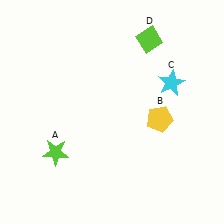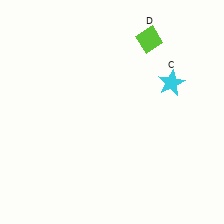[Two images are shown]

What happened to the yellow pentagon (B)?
The yellow pentagon (B) was removed in Image 2. It was in the bottom-right area of Image 1.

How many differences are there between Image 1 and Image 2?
There are 2 differences between the two images.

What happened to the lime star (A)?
The lime star (A) was removed in Image 2. It was in the bottom-left area of Image 1.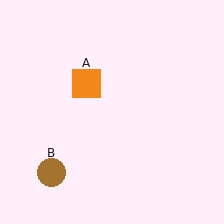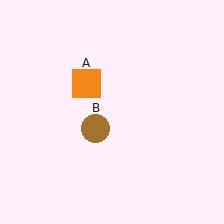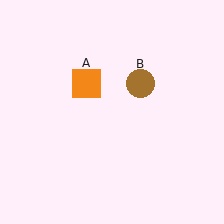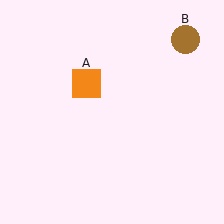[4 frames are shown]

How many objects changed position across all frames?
1 object changed position: brown circle (object B).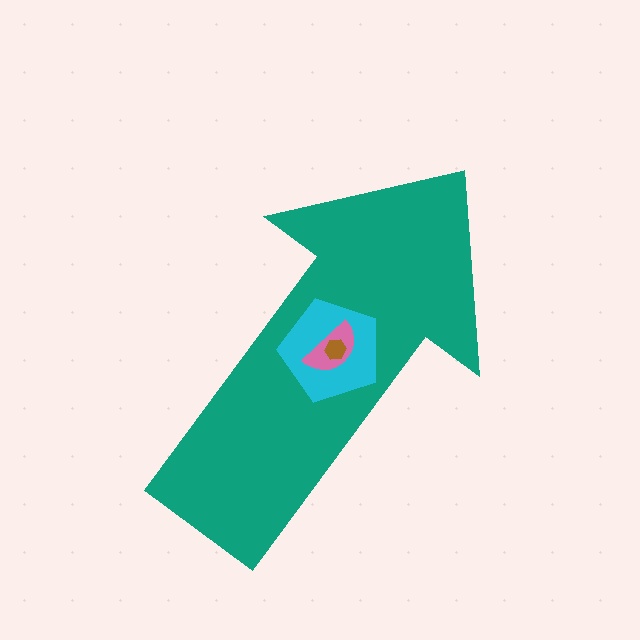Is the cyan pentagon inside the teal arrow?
Yes.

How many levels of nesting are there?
4.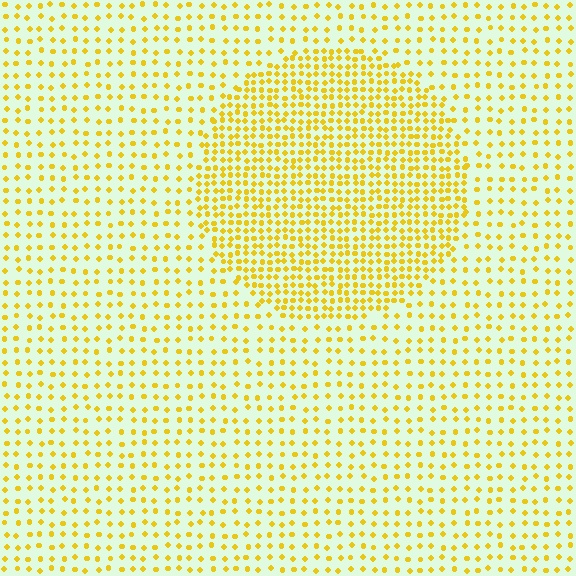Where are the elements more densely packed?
The elements are more densely packed inside the circle boundary.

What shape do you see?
I see a circle.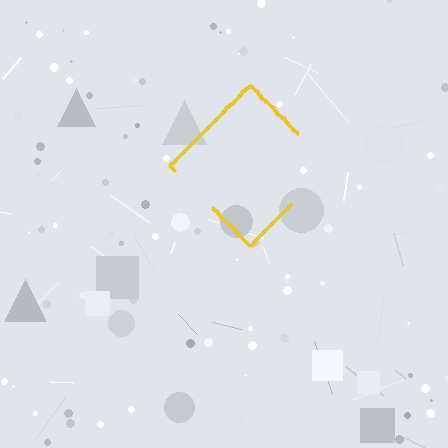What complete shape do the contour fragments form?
The contour fragments form a diamond.